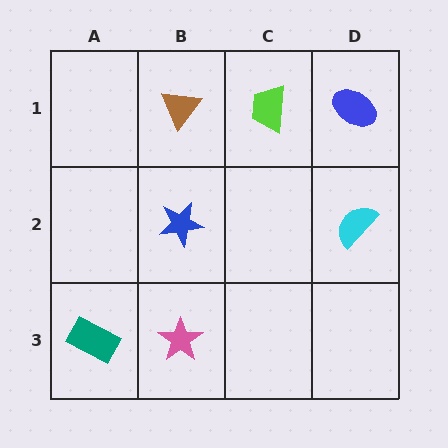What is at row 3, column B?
A pink star.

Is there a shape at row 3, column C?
No, that cell is empty.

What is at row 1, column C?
A lime trapezoid.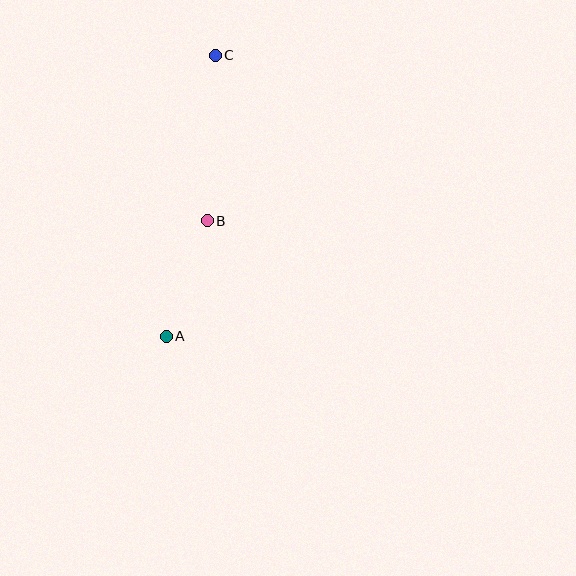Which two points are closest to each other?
Points A and B are closest to each other.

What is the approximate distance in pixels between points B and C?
The distance between B and C is approximately 166 pixels.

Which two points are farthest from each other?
Points A and C are farthest from each other.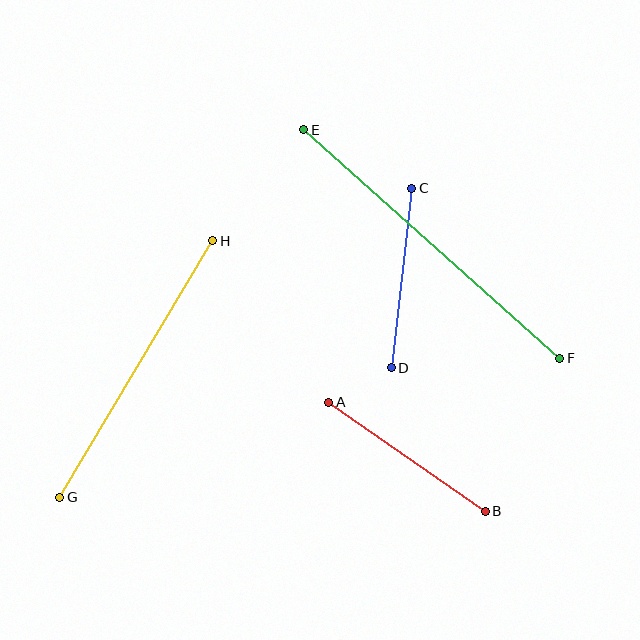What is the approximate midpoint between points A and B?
The midpoint is at approximately (407, 457) pixels.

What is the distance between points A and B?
The distance is approximately 191 pixels.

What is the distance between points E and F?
The distance is approximately 343 pixels.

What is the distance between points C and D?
The distance is approximately 181 pixels.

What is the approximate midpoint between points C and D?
The midpoint is at approximately (401, 278) pixels.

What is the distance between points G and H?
The distance is approximately 299 pixels.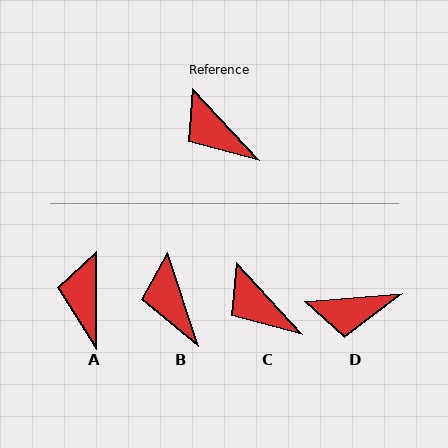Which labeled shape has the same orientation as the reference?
C.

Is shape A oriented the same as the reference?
No, it is off by about 43 degrees.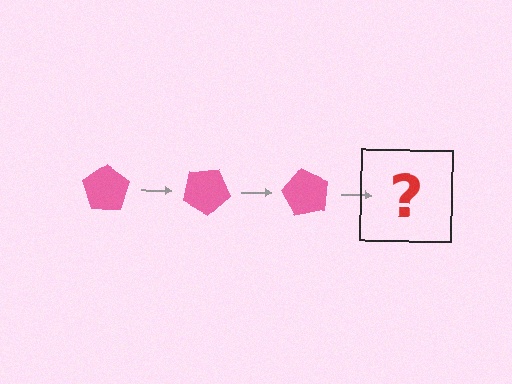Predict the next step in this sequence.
The next step is a pink pentagon rotated 90 degrees.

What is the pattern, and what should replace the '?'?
The pattern is that the pentagon rotates 30 degrees each step. The '?' should be a pink pentagon rotated 90 degrees.